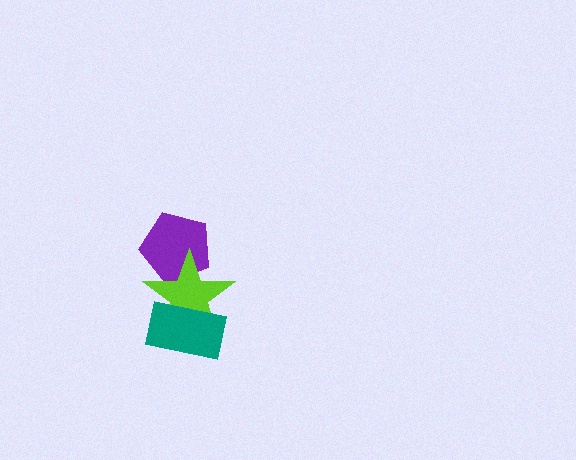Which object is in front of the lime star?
The teal rectangle is in front of the lime star.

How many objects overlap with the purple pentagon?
1 object overlaps with the purple pentagon.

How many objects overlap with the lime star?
2 objects overlap with the lime star.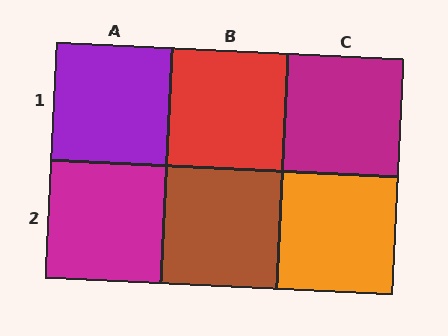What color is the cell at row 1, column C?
Magenta.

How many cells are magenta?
2 cells are magenta.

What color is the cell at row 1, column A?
Purple.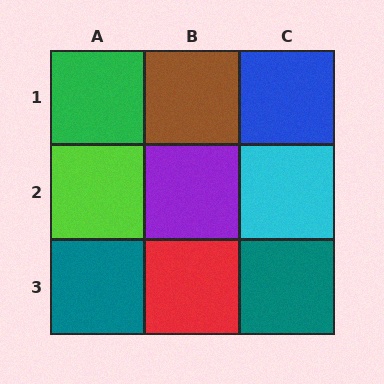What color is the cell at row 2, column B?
Purple.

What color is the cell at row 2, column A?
Lime.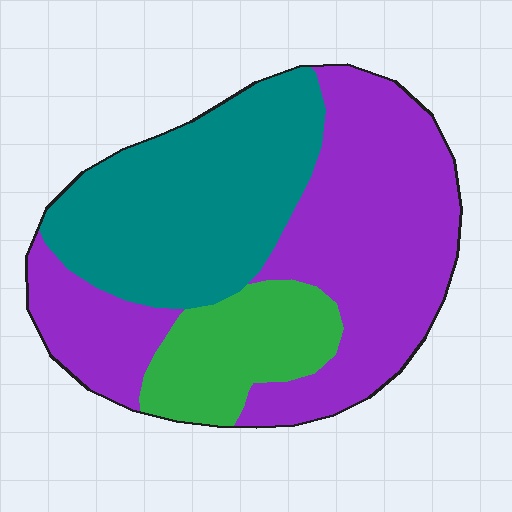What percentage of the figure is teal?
Teal takes up about one third (1/3) of the figure.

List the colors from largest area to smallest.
From largest to smallest: purple, teal, green.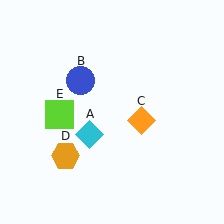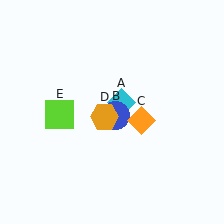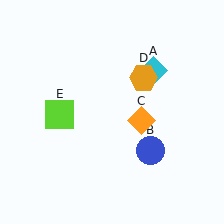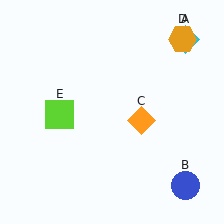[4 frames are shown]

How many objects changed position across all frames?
3 objects changed position: cyan diamond (object A), blue circle (object B), orange hexagon (object D).